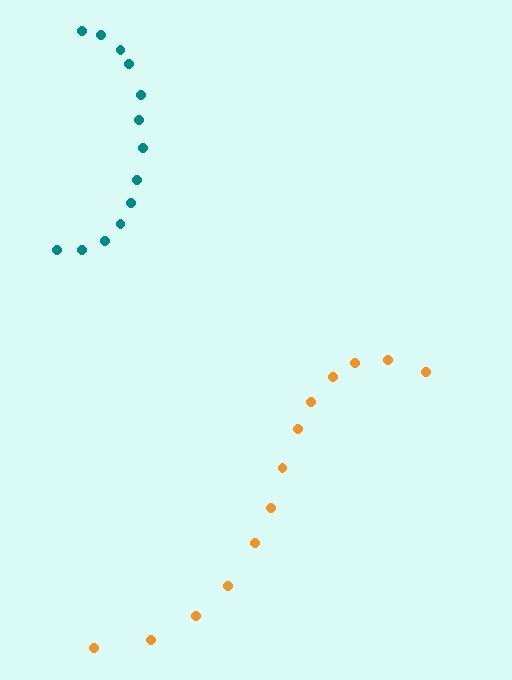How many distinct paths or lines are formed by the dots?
There are 2 distinct paths.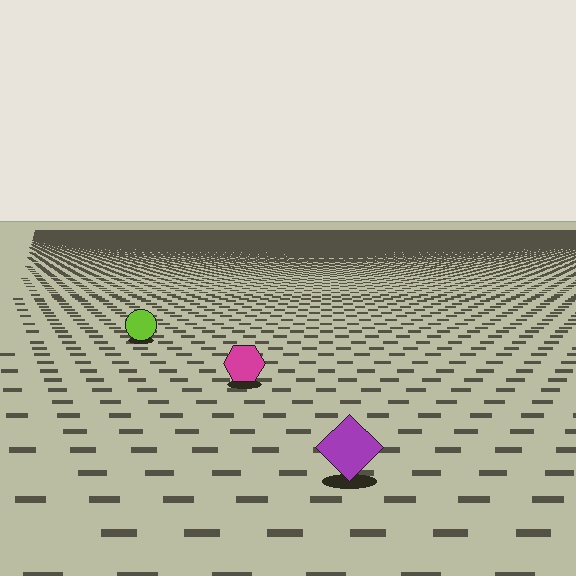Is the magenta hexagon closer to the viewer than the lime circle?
Yes. The magenta hexagon is closer — you can tell from the texture gradient: the ground texture is coarser near it.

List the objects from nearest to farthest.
From nearest to farthest: the purple diamond, the magenta hexagon, the lime circle.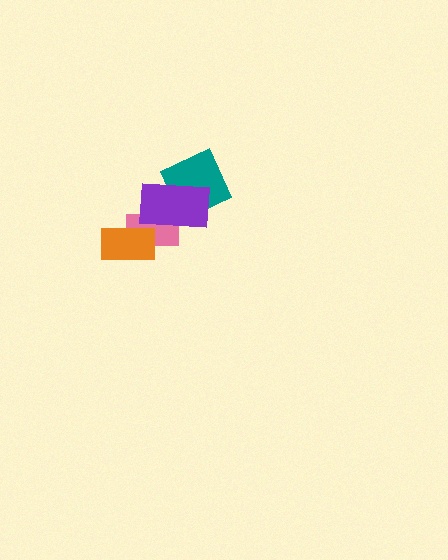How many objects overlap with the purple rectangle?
2 objects overlap with the purple rectangle.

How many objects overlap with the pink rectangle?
2 objects overlap with the pink rectangle.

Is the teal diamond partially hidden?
Yes, it is partially covered by another shape.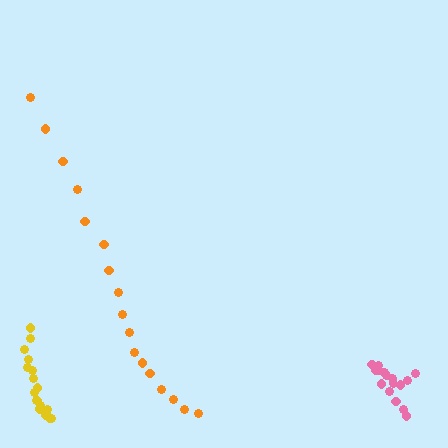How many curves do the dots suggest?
There are 3 distinct paths.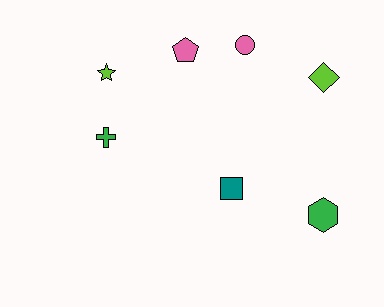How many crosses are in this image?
There is 1 cross.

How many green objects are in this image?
There are 2 green objects.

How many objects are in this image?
There are 7 objects.